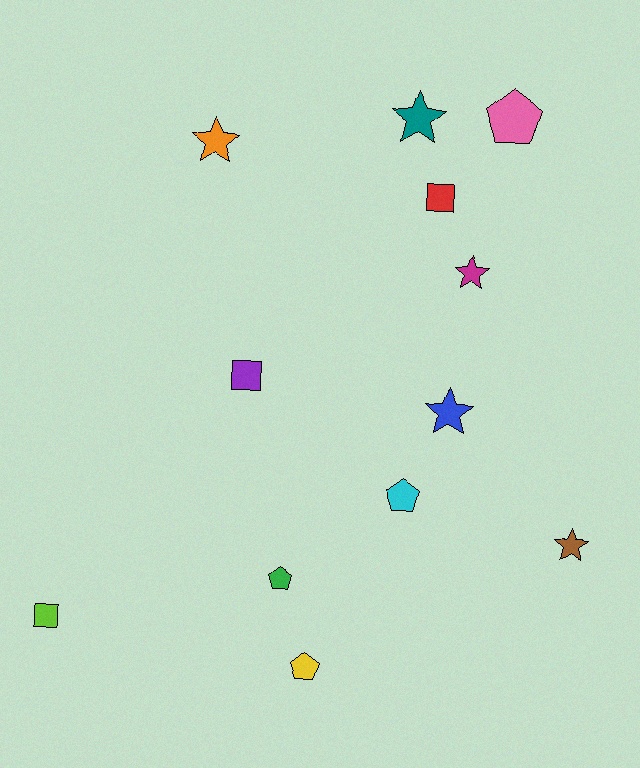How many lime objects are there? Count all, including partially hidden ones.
There is 1 lime object.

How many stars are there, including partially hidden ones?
There are 5 stars.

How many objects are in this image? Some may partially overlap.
There are 12 objects.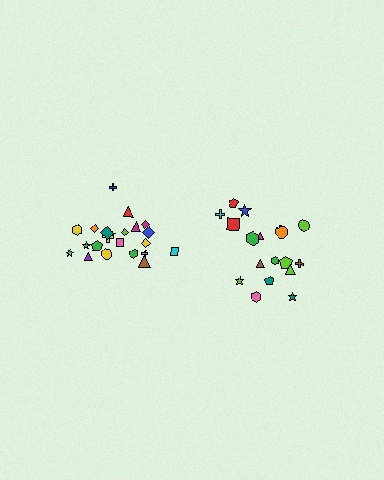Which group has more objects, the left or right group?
The left group.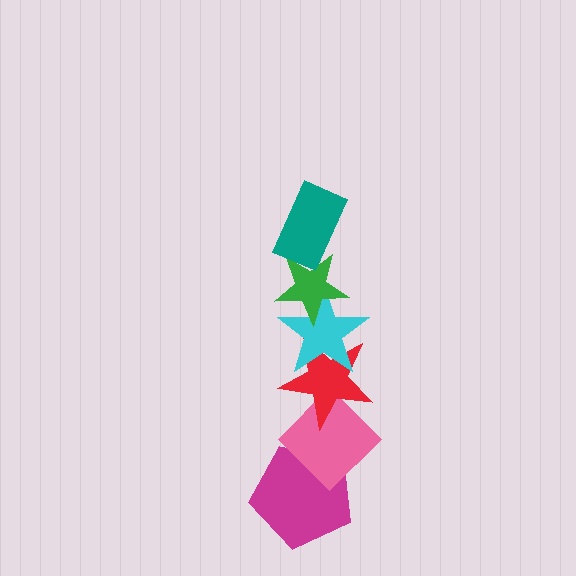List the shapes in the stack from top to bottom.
From top to bottom: the teal rectangle, the green star, the cyan star, the red star, the pink diamond, the magenta pentagon.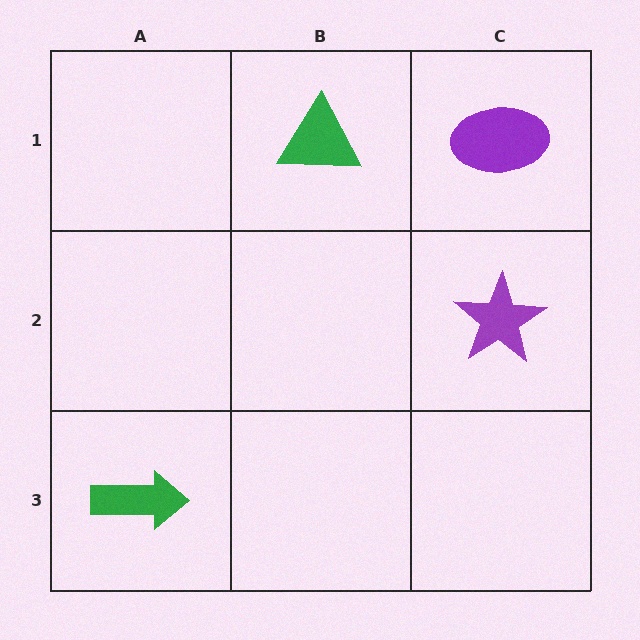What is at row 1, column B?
A green triangle.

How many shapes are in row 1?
2 shapes.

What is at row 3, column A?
A green arrow.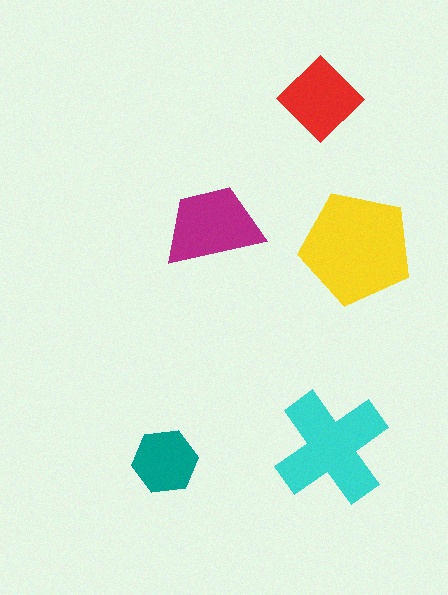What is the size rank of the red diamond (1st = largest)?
4th.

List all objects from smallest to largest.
The teal hexagon, the red diamond, the magenta trapezoid, the cyan cross, the yellow pentagon.